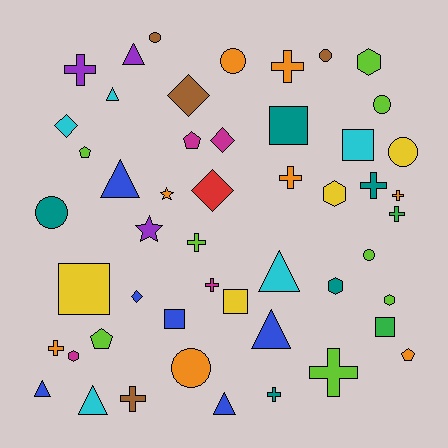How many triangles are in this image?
There are 8 triangles.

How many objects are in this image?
There are 50 objects.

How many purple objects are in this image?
There are 3 purple objects.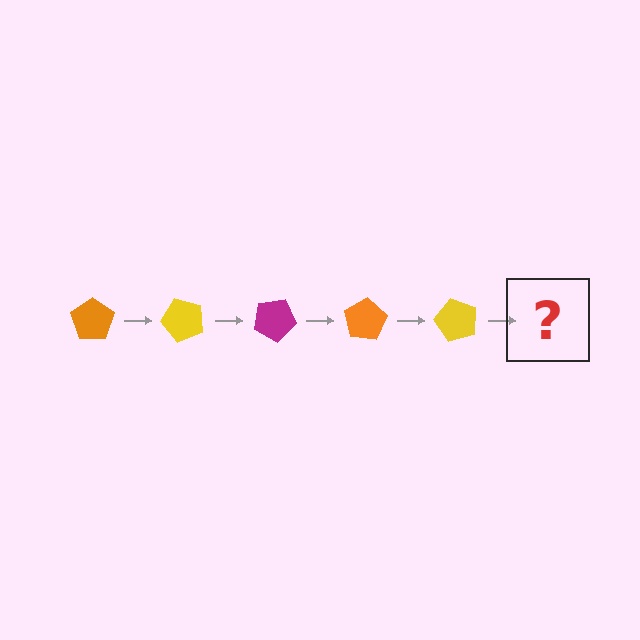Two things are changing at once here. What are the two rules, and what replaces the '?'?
The two rules are that it rotates 50 degrees each step and the color cycles through orange, yellow, and magenta. The '?' should be a magenta pentagon, rotated 250 degrees from the start.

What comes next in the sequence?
The next element should be a magenta pentagon, rotated 250 degrees from the start.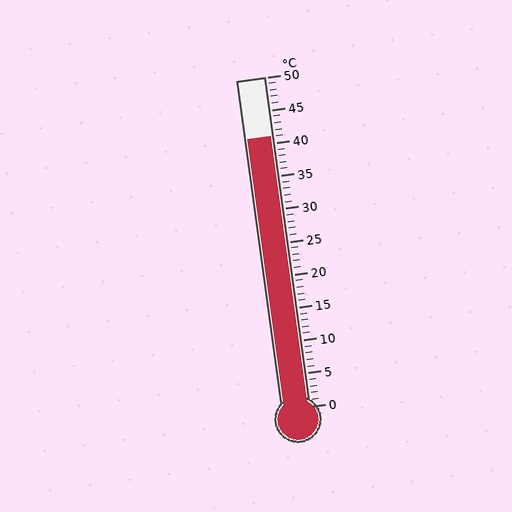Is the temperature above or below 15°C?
The temperature is above 15°C.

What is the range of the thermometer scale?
The thermometer scale ranges from 0°C to 50°C.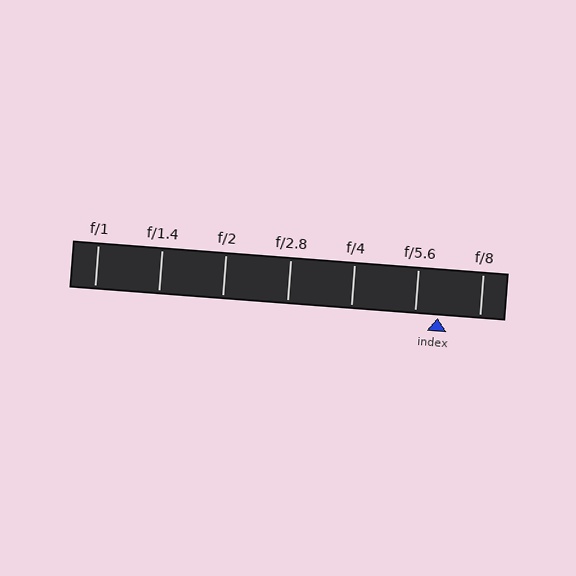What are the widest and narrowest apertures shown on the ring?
The widest aperture shown is f/1 and the narrowest is f/8.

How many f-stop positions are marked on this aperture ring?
There are 7 f-stop positions marked.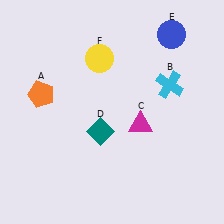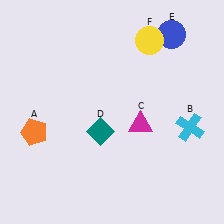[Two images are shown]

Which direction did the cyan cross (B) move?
The cyan cross (B) moved down.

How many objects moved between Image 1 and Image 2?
3 objects moved between the two images.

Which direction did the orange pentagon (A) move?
The orange pentagon (A) moved down.